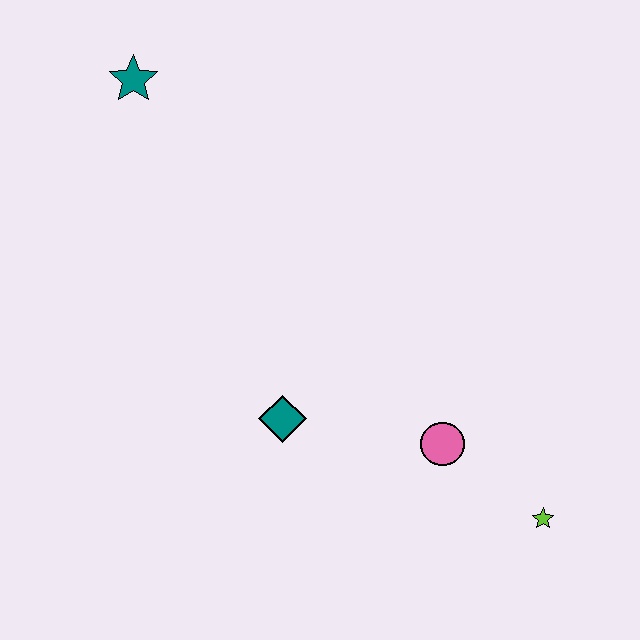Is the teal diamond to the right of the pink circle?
No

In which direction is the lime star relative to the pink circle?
The lime star is to the right of the pink circle.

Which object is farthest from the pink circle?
The teal star is farthest from the pink circle.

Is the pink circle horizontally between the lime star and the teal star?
Yes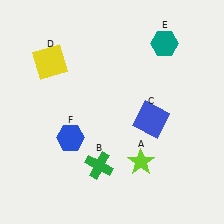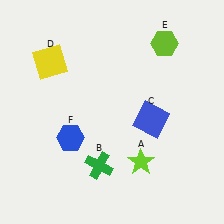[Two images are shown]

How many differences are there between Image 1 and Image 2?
There is 1 difference between the two images.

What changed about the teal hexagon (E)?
In Image 1, E is teal. In Image 2, it changed to lime.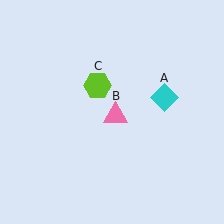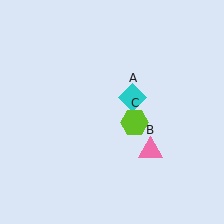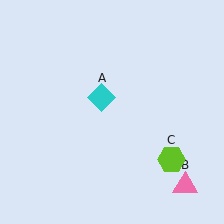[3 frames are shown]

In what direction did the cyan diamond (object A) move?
The cyan diamond (object A) moved left.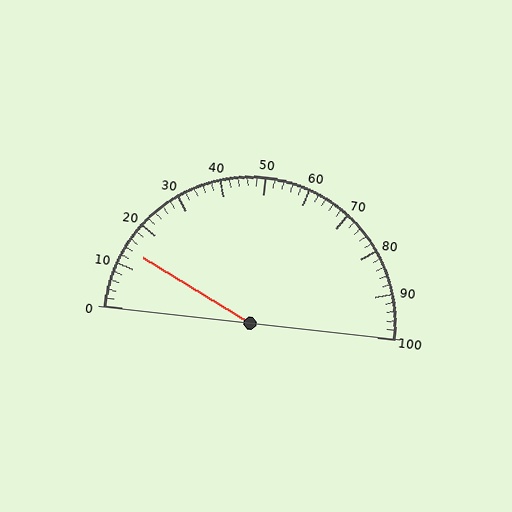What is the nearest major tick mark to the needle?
The nearest major tick mark is 10.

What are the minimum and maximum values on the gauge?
The gauge ranges from 0 to 100.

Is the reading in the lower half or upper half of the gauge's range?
The reading is in the lower half of the range (0 to 100).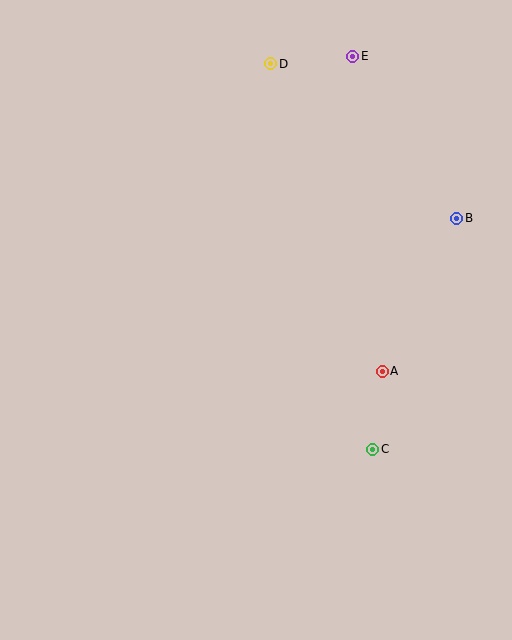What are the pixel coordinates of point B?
Point B is at (457, 218).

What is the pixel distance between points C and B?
The distance between C and B is 246 pixels.